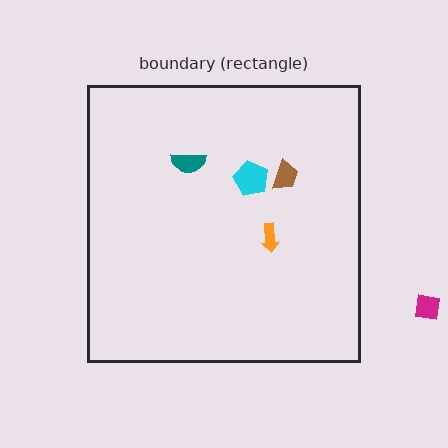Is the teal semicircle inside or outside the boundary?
Inside.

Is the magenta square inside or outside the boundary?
Outside.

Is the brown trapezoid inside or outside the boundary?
Inside.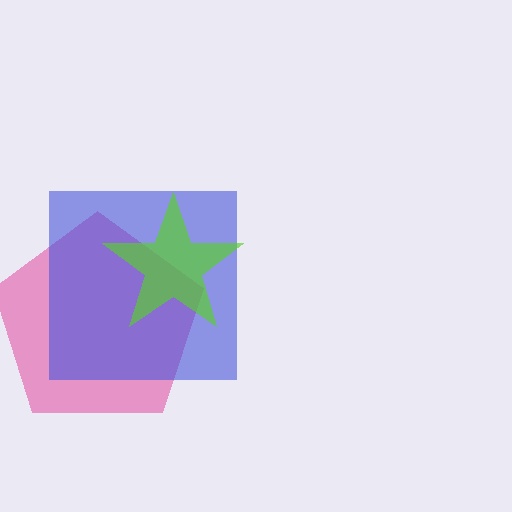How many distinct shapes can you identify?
There are 3 distinct shapes: a pink pentagon, a blue square, a lime star.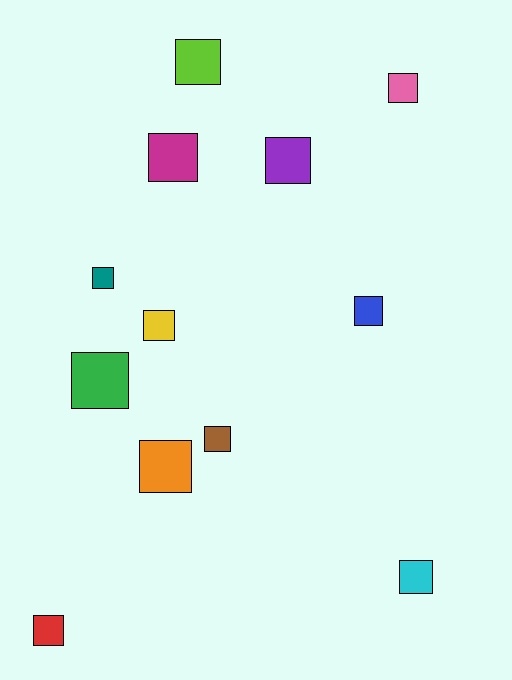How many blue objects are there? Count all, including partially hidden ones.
There is 1 blue object.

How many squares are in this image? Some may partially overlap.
There are 12 squares.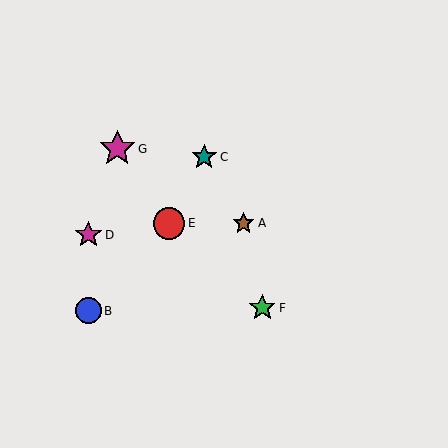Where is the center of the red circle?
The center of the red circle is at (169, 223).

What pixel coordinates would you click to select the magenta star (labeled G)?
Click at (117, 149) to select the magenta star G.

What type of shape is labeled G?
Shape G is a magenta star.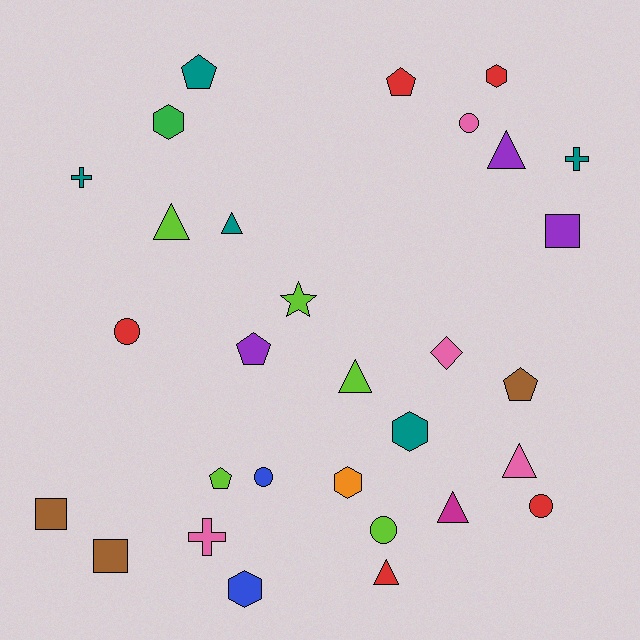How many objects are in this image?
There are 30 objects.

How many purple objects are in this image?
There are 3 purple objects.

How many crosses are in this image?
There are 3 crosses.